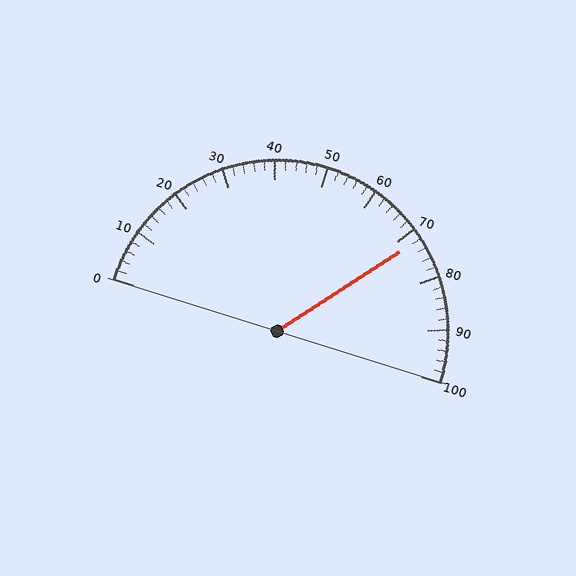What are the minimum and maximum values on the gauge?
The gauge ranges from 0 to 100.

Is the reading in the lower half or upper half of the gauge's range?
The reading is in the upper half of the range (0 to 100).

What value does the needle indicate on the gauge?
The needle indicates approximately 72.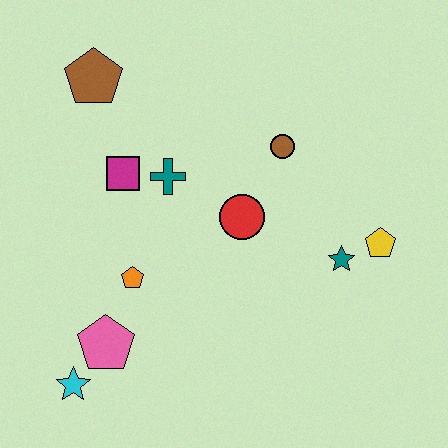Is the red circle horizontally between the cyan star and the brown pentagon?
No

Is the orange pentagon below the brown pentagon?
Yes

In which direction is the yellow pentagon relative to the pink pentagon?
The yellow pentagon is to the right of the pink pentagon.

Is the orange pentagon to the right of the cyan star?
Yes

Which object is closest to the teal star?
The yellow pentagon is closest to the teal star.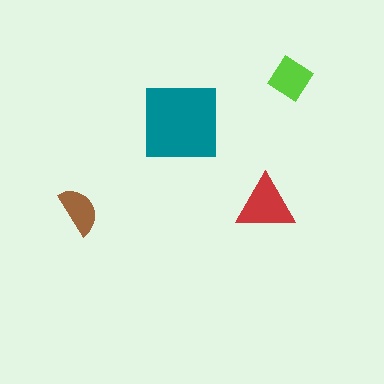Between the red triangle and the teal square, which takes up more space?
The teal square.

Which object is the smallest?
The brown semicircle.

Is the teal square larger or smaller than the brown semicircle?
Larger.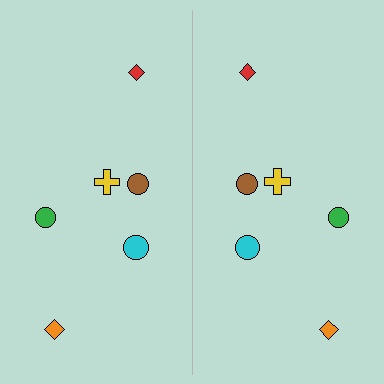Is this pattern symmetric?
Yes, this pattern has bilateral (reflection) symmetry.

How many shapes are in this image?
There are 12 shapes in this image.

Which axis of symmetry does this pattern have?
The pattern has a vertical axis of symmetry running through the center of the image.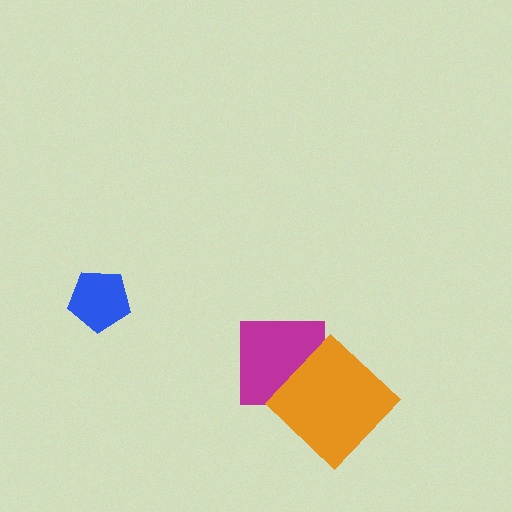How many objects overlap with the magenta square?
1 object overlaps with the magenta square.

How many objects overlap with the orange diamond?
1 object overlaps with the orange diamond.